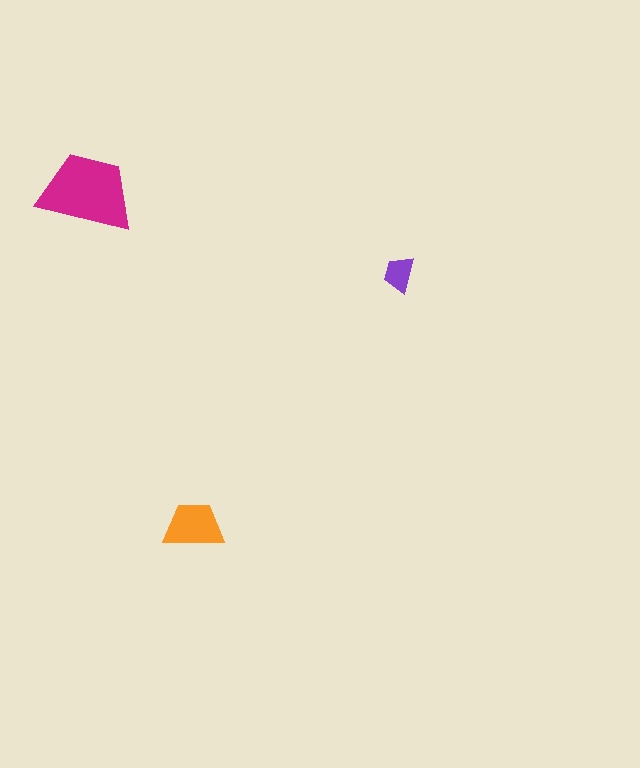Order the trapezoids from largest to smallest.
the magenta one, the orange one, the purple one.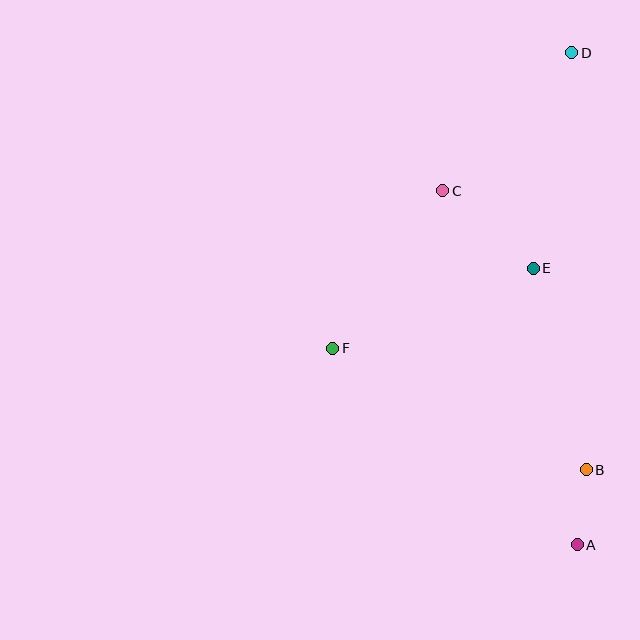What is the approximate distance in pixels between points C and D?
The distance between C and D is approximately 189 pixels.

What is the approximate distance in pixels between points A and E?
The distance between A and E is approximately 280 pixels.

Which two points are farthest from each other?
Points A and D are farthest from each other.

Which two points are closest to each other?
Points A and B are closest to each other.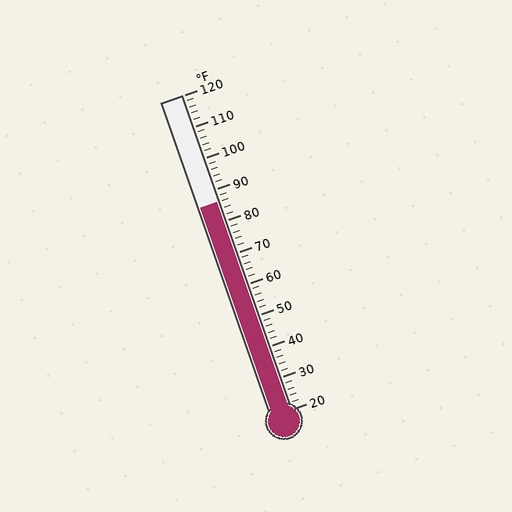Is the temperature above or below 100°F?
The temperature is below 100°F.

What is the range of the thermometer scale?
The thermometer scale ranges from 20°F to 120°F.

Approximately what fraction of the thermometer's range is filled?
The thermometer is filled to approximately 65% of its range.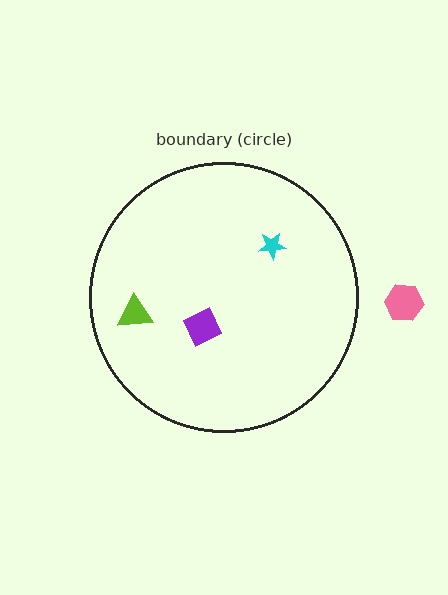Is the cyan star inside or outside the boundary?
Inside.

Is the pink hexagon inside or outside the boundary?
Outside.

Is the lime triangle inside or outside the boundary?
Inside.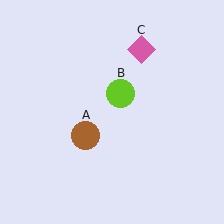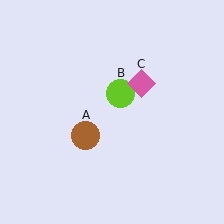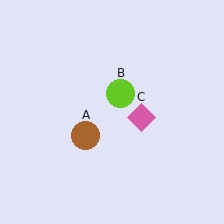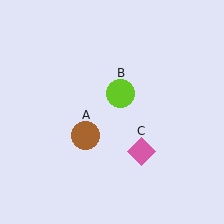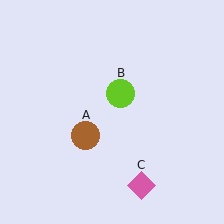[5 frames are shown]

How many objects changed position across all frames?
1 object changed position: pink diamond (object C).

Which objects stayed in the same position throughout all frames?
Brown circle (object A) and lime circle (object B) remained stationary.